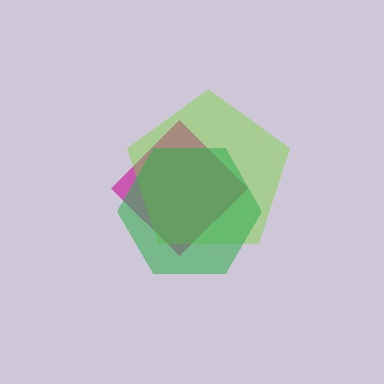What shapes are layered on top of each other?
The layered shapes are: a magenta diamond, a lime pentagon, a green hexagon.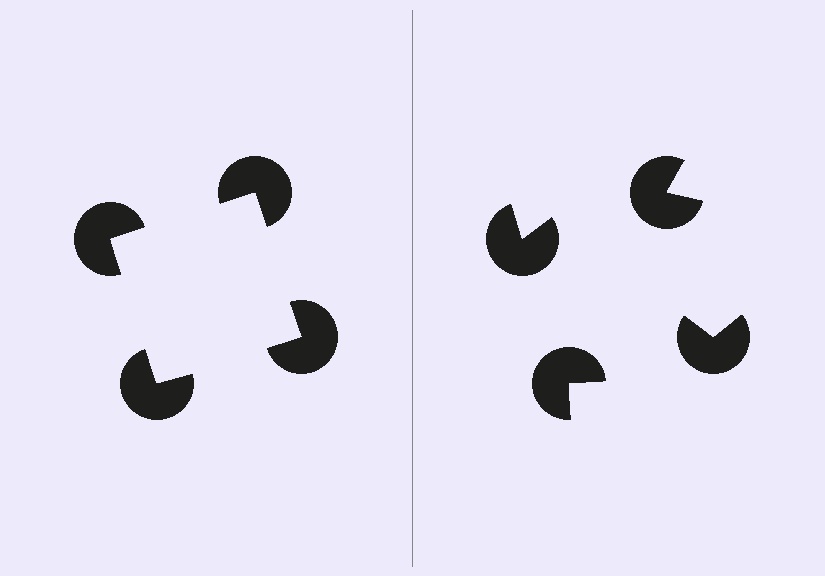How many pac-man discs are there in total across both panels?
8 — 4 on each side.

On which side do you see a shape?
An illusory square appears on the left side. On the right side the wedge cuts are rotated, so no coherent shape forms.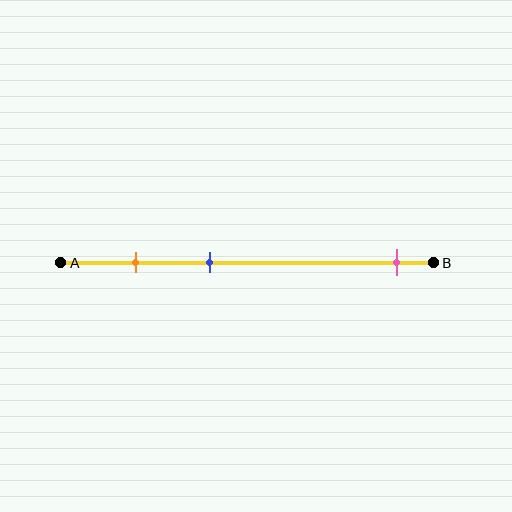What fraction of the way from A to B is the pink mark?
The pink mark is approximately 90% (0.9) of the way from A to B.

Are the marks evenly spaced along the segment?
No, the marks are not evenly spaced.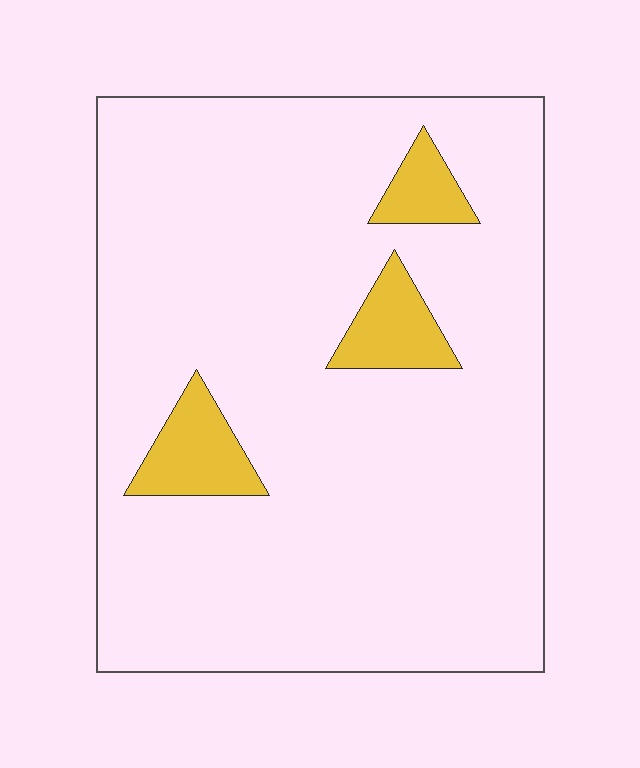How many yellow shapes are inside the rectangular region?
3.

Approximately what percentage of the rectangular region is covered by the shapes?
Approximately 10%.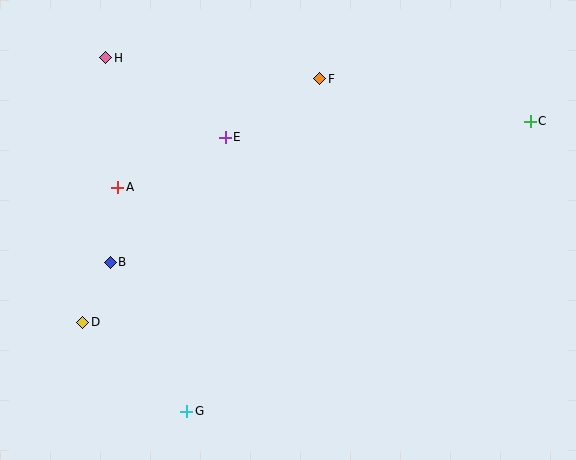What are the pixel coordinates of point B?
Point B is at (110, 262).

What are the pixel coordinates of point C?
Point C is at (530, 121).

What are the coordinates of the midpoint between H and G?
The midpoint between H and G is at (146, 235).